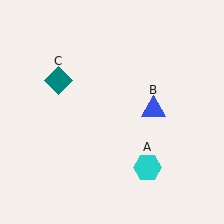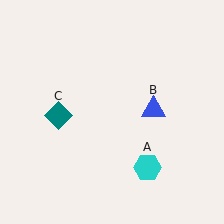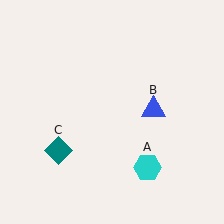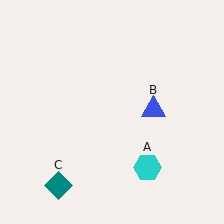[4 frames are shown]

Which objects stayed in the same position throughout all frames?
Cyan hexagon (object A) and blue triangle (object B) remained stationary.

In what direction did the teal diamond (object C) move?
The teal diamond (object C) moved down.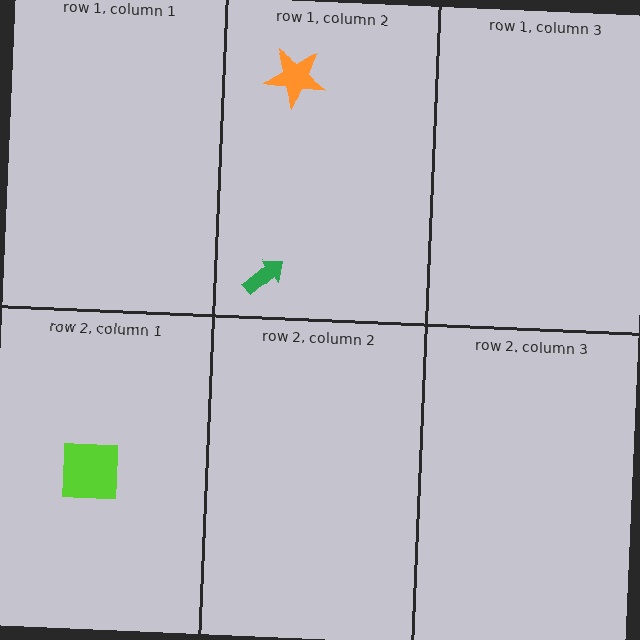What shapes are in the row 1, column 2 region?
The green arrow, the orange star.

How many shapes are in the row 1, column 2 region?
2.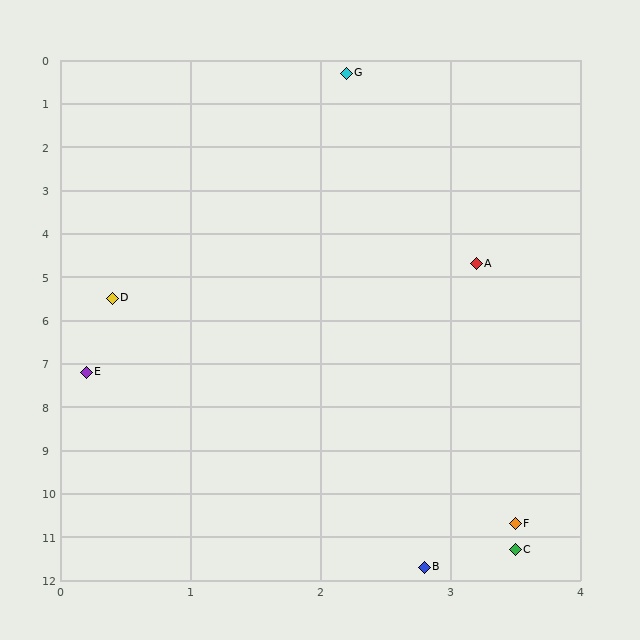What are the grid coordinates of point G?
Point G is at approximately (2.2, 0.3).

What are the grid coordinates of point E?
Point E is at approximately (0.2, 7.2).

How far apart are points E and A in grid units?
Points E and A are about 3.9 grid units apart.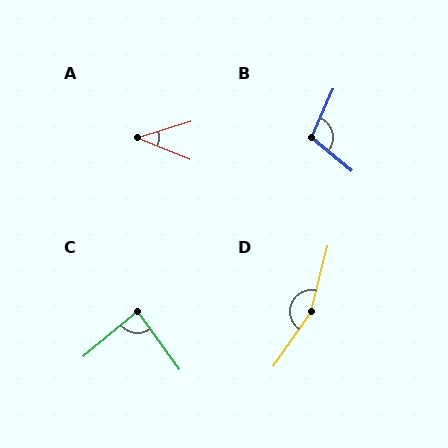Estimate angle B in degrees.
Approximately 105 degrees.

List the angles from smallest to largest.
A (39°), C (85°), B (105°), D (160°).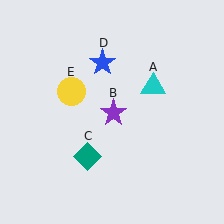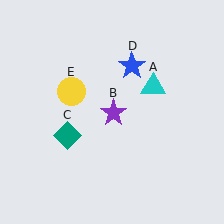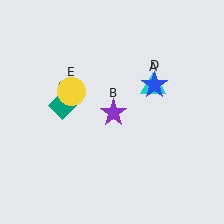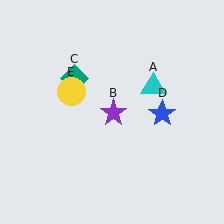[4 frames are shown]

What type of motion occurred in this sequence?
The teal diamond (object C), blue star (object D) rotated clockwise around the center of the scene.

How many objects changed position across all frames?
2 objects changed position: teal diamond (object C), blue star (object D).